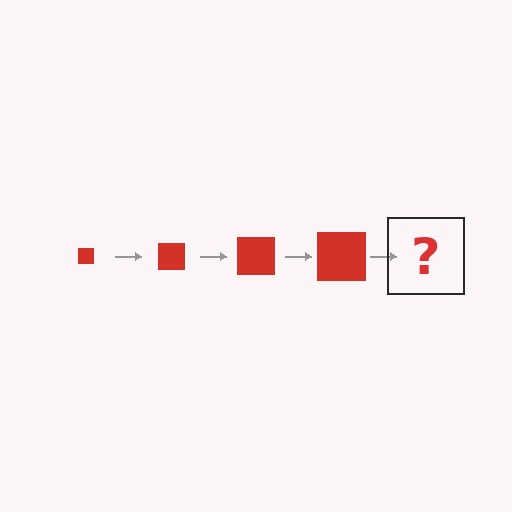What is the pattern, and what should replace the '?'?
The pattern is that the square gets progressively larger each step. The '?' should be a red square, larger than the previous one.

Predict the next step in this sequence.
The next step is a red square, larger than the previous one.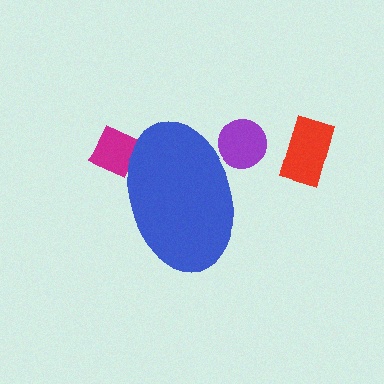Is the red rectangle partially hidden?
No, the red rectangle is fully visible.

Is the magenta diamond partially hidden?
Yes, the magenta diamond is partially hidden behind the blue ellipse.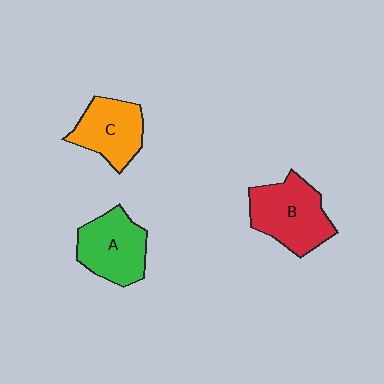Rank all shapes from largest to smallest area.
From largest to smallest: B (red), A (green), C (orange).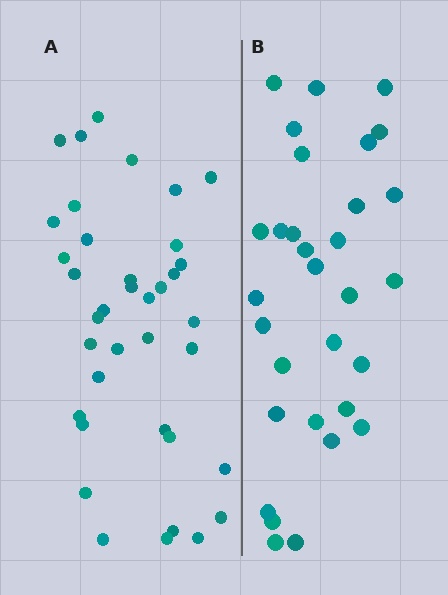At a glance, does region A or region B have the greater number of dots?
Region A (the left region) has more dots.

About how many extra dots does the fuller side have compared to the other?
Region A has about 6 more dots than region B.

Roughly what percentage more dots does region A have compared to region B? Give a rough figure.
About 20% more.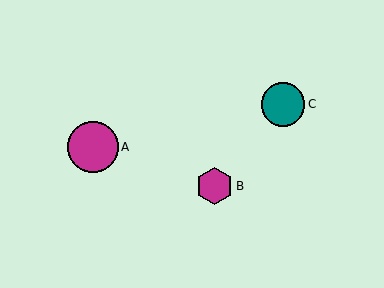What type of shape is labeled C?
Shape C is a teal circle.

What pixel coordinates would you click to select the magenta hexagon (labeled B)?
Click at (214, 186) to select the magenta hexagon B.